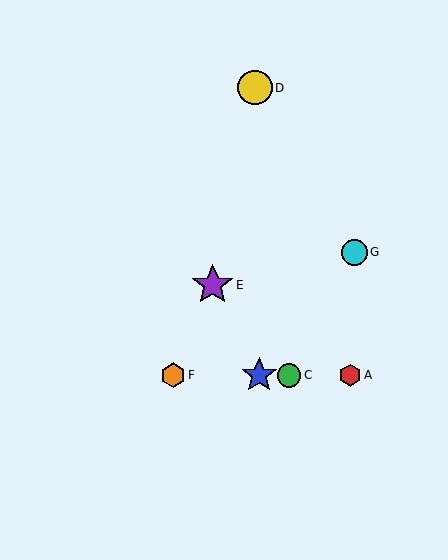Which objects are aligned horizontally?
Objects A, B, C, F are aligned horizontally.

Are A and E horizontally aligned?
No, A is at y≈375 and E is at y≈285.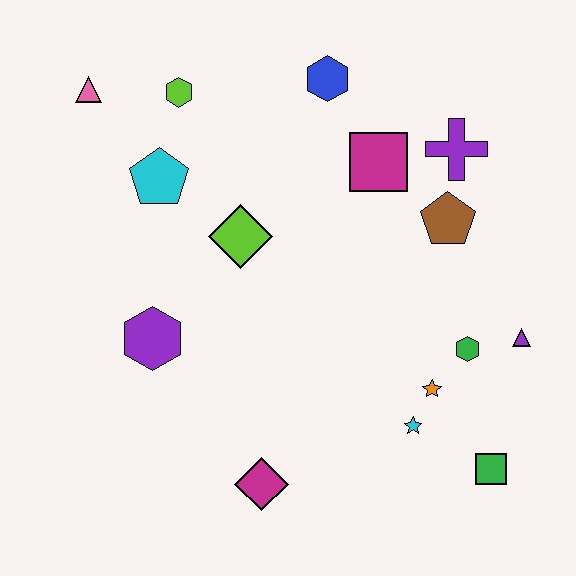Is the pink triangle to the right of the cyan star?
No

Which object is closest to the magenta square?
The purple cross is closest to the magenta square.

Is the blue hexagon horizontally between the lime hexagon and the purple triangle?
Yes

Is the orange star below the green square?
No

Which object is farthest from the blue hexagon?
The green square is farthest from the blue hexagon.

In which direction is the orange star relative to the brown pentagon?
The orange star is below the brown pentagon.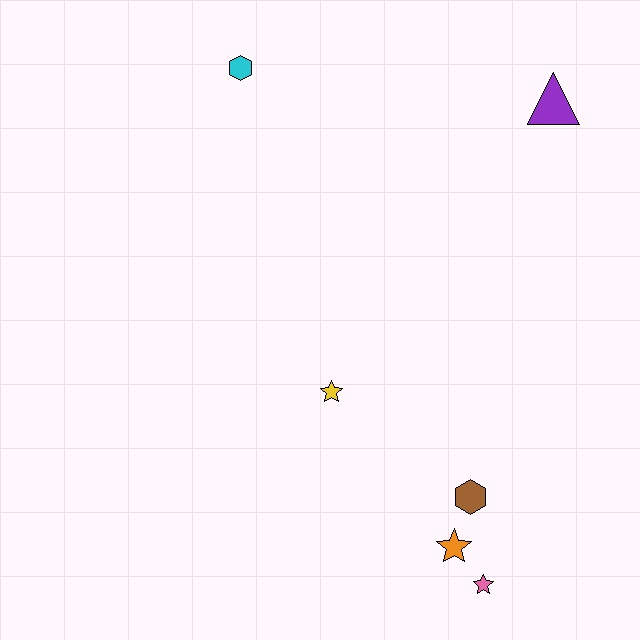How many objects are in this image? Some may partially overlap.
There are 6 objects.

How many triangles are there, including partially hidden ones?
There is 1 triangle.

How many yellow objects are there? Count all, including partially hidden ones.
There is 1 yellow object.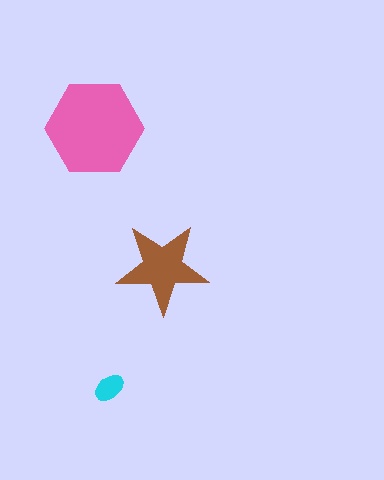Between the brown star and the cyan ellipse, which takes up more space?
The brown star.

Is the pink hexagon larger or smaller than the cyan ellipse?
Larger.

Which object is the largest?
The pink hexagon.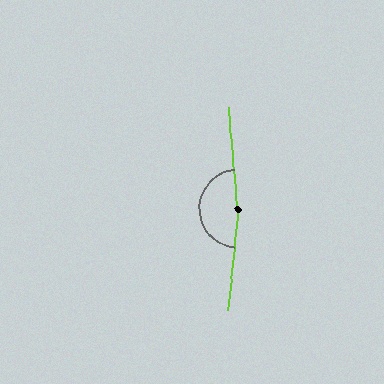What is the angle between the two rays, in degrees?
Approximately 168 degrees.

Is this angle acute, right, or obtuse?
It is obtuse.